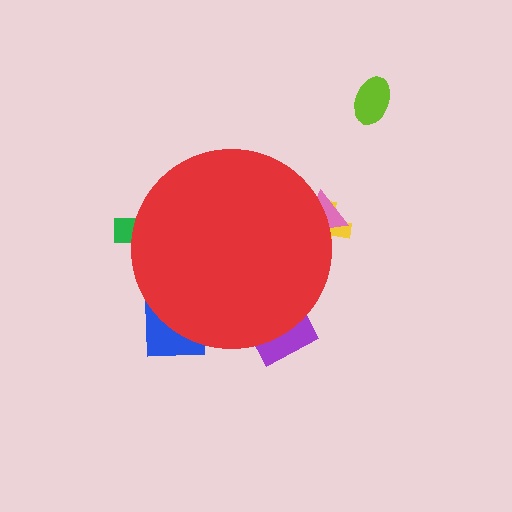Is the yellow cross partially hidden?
Yes, the yellow cross is partially hidden behind the red circle.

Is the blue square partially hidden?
Yes, the blue square is partially hidden behind the red circle.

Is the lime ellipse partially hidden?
No, the lime ellipse is fully visible.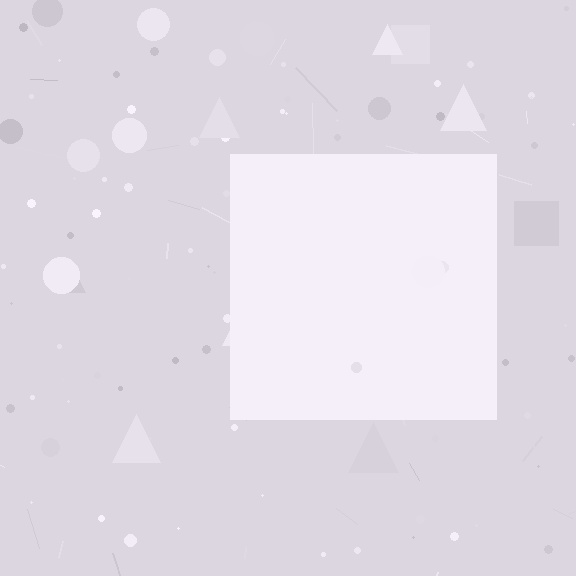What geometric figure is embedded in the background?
A square is embedded in the background.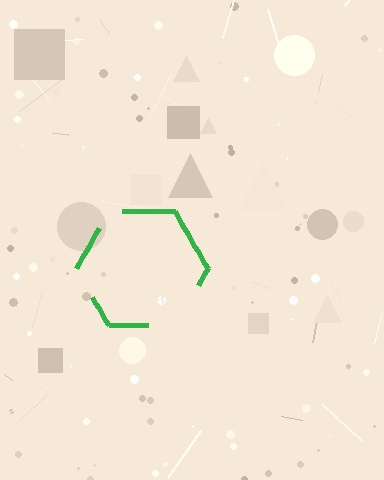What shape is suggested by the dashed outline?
The dashed outline suggests a hexagon.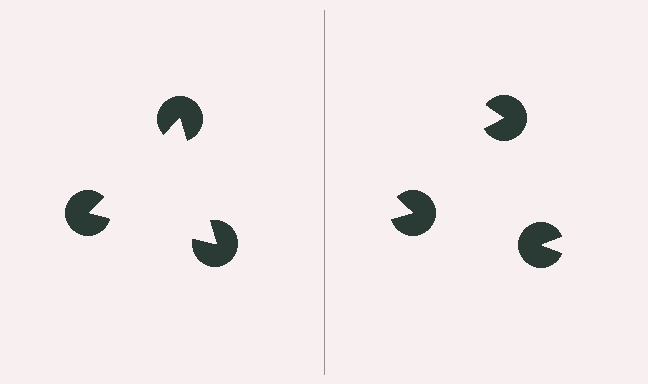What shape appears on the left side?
An illusory triangle.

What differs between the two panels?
The pac-man discs are positioned identically on both sides; only the wedge orientations differ. On the left they align to a triangle; on the right they are misaligned.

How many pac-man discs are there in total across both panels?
6 — 3 on each side.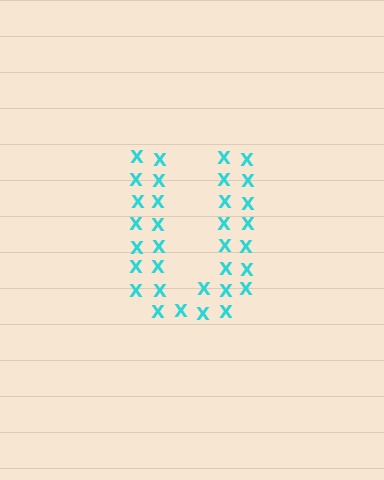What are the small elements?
The small elements are letter X's.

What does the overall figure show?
The overall figure shows the letter U.